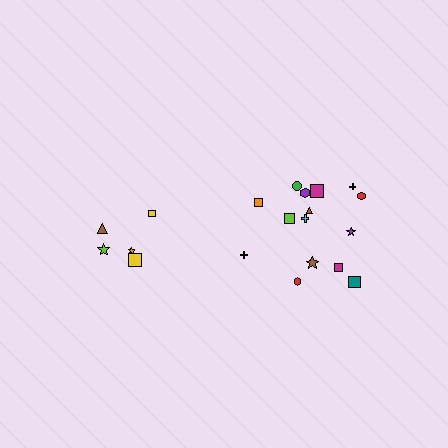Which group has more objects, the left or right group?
The right group.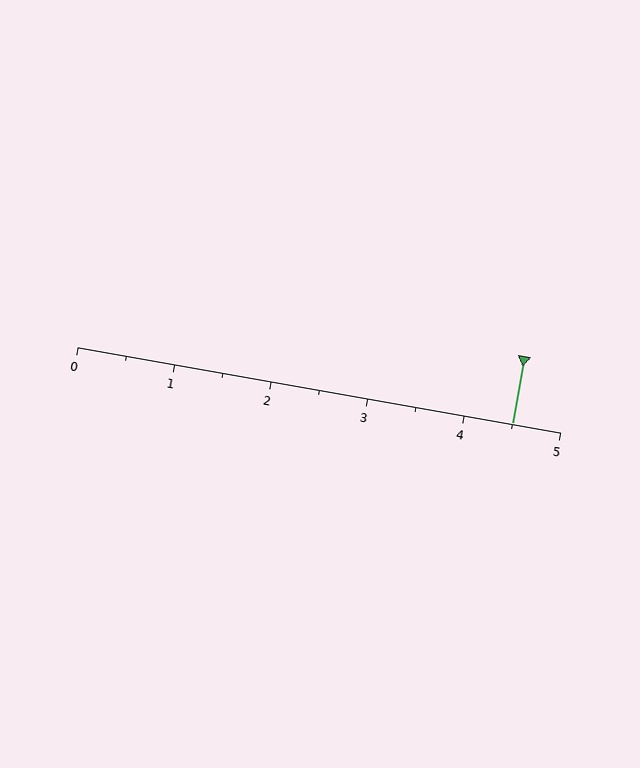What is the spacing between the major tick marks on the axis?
The major ticks are spaced 1 apart.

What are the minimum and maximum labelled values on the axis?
The axis runs from 0 to 5.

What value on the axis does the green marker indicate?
The marker indicates approximately 4.5.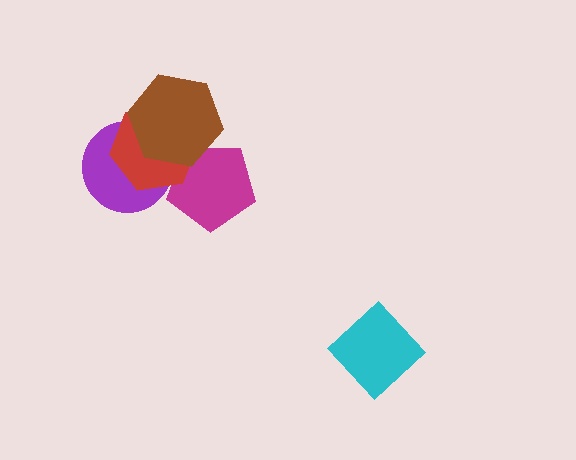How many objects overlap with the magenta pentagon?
2 objects overlap with the magenta pentagon.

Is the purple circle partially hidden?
Yes, it is partially covered by another shape.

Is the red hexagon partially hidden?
Yes, it is partially covered by another shape.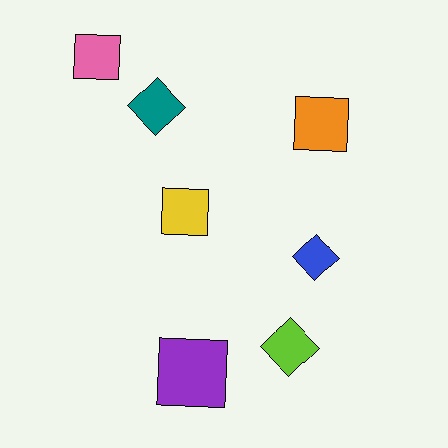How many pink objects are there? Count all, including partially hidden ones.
There is 1 pink object.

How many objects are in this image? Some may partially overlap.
There are 7 objects.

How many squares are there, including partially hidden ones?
There are 4 squares.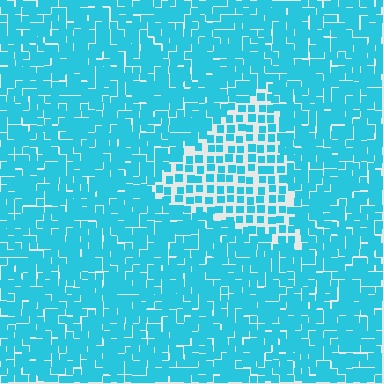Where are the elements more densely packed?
The elements are more densely packed outside the triangle boundary.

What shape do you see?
I see a triangle.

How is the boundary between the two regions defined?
The boundary is defined by a change in element density (approximately 1.9x ratio). All elements are the same color, size, and shape.